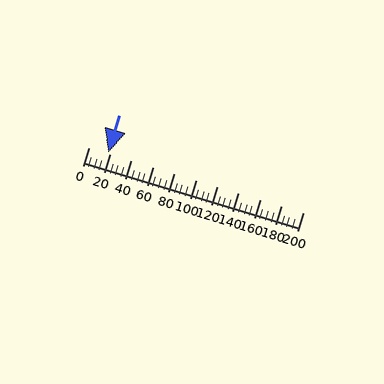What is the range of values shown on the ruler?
The ruler shows values from 0 to 200.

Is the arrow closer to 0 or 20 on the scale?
The arrow is closer to 20.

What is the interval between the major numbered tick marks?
The major tick marks are spaced 20 units apart.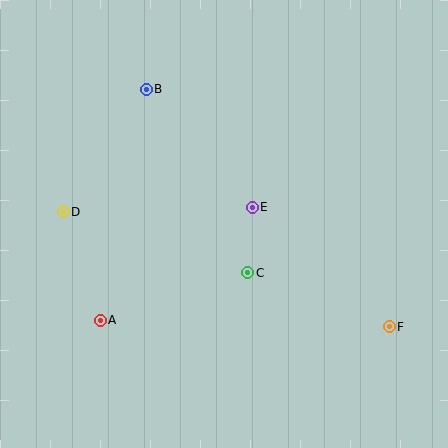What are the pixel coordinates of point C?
Point C is at (248, 273).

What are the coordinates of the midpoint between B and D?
The midpoint between B and D is at (105, 151).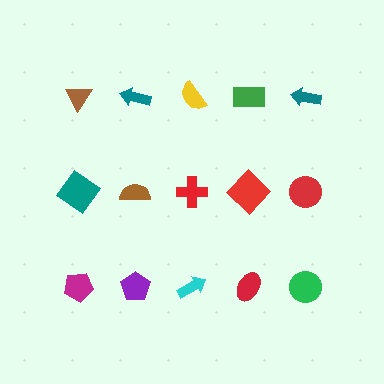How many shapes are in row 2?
5 shapes.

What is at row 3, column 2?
A purple pentagon.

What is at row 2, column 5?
A red circle.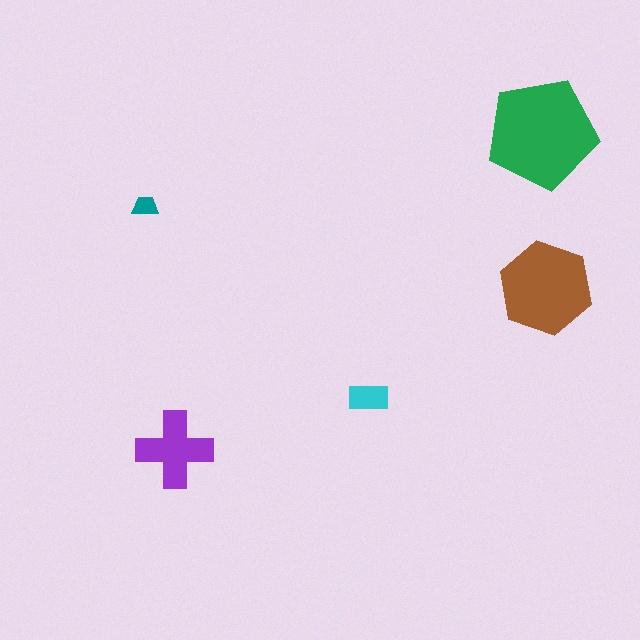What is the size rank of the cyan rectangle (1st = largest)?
4th.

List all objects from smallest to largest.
The teal trapezoid, the cyan rectangle, the purple cross, the brown hexagon, the green pentagon.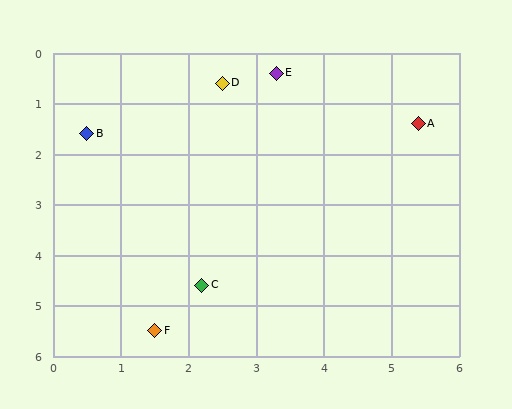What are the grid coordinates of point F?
Point F is at approximately (1.5, 5.5).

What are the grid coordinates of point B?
Point B is at approximately (0.5, 1.6).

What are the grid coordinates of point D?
Point D is at approximately (2.5, 0.6).